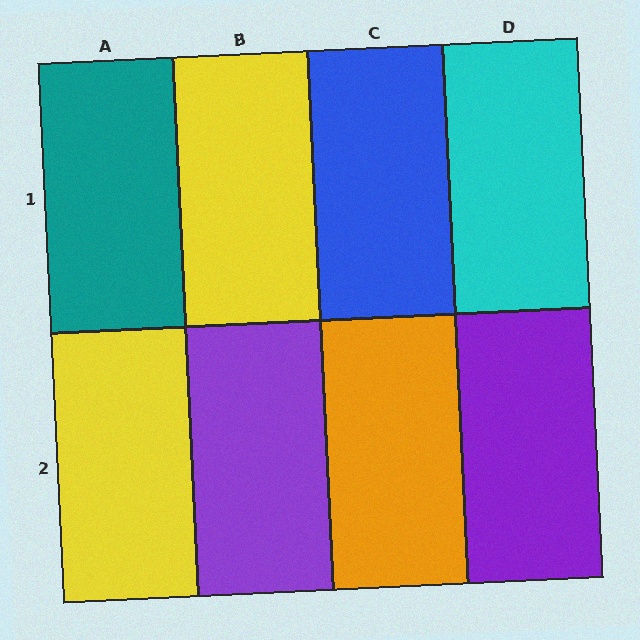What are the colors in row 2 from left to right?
Yellow, purple, orange, purple.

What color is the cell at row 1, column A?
Teal.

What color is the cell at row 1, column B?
Yellow.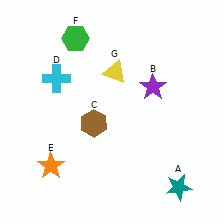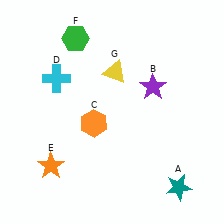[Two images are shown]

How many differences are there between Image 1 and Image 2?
There is 1 difference between the two images.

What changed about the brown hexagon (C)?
In Image 1, C is brown. In Image 2, it changed to orange.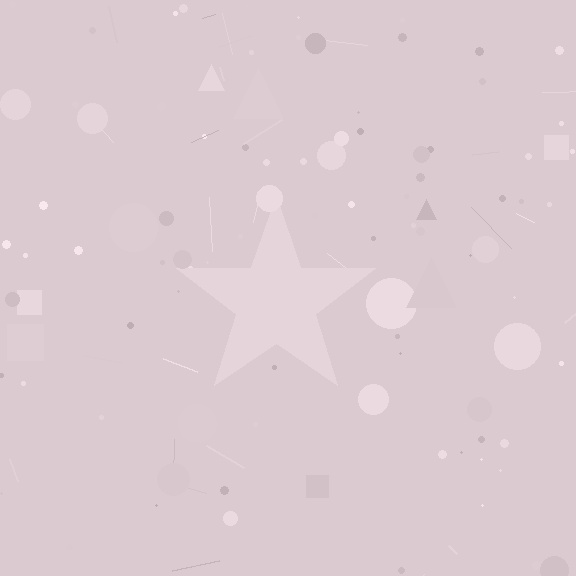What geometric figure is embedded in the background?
A star is embedded in the background.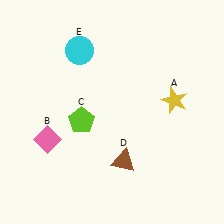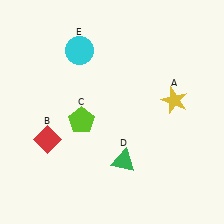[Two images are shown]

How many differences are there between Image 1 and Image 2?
There are 2 differences between the two images.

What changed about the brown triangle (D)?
In Image 1, D is brown. In Image 2, it changed to green.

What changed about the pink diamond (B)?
In Image 1, B is pink. In Image 2, it changed to red.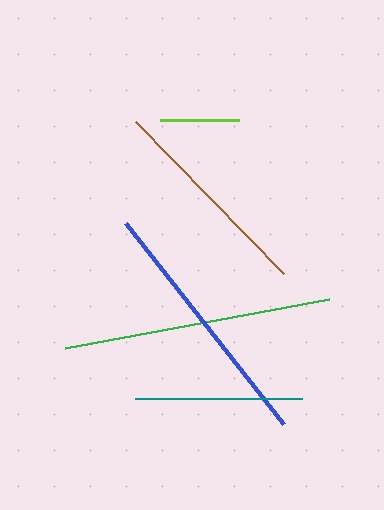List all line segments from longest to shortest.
From longest to shortest: green, blue, brown, teal, lime.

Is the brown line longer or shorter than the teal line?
The brown line is longer than the teal line.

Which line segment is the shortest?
The lime line is the shortest at approximately 79 pixels.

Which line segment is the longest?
The green line is the longest at approximately 268 pixels.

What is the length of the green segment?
The green segment is approximately 268 pixels long.